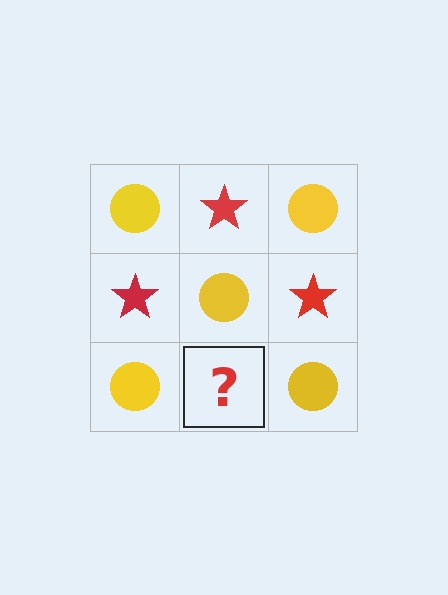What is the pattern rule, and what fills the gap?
The rule is that it alternates yellow circle and red star in a checkerboard pattern. The gap should be filled with a red star.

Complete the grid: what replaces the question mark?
The question mark should be replaced with a red star.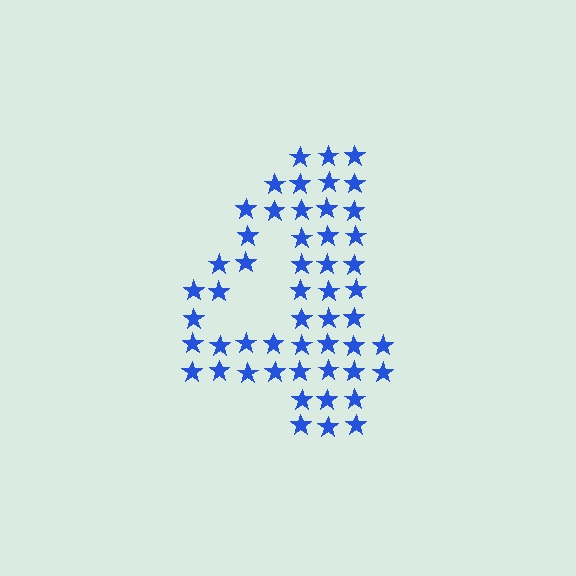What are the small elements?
The small elements are stars.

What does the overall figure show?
The overall figure shows the digit 4.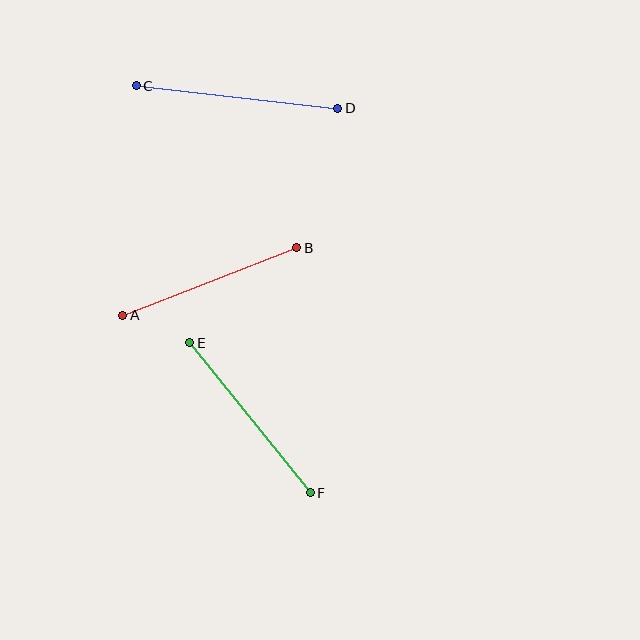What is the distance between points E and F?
The distance is approximately 192 pixels.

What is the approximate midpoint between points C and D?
The midpoint is at approximately (237, 97) pixels.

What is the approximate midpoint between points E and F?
The midpoint is at approximately (250, 418) pixels.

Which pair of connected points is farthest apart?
Points C and D are farthest apart.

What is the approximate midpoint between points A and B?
The midpoint is at approximately (210, 281) pixels.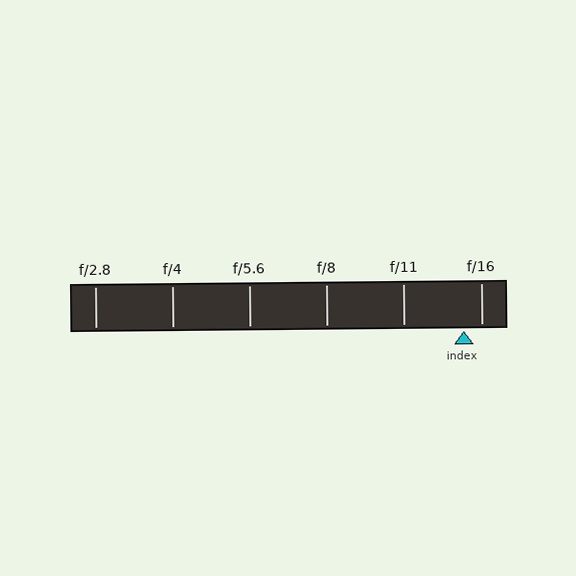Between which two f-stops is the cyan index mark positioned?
The index mark is between f/11 and f/16.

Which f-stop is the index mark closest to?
The index mark is closest to f/16.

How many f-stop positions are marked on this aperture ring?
There are 6 f-stop positions marked.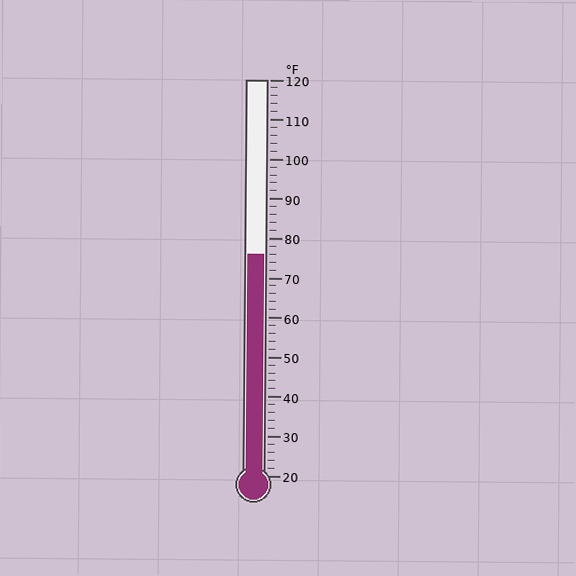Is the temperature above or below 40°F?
The temperature is above 40°F.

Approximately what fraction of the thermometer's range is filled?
The thermometer is filled to approximately 55% of its range.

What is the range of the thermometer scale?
The thermometer scale ranges from 20°F to 120°F.